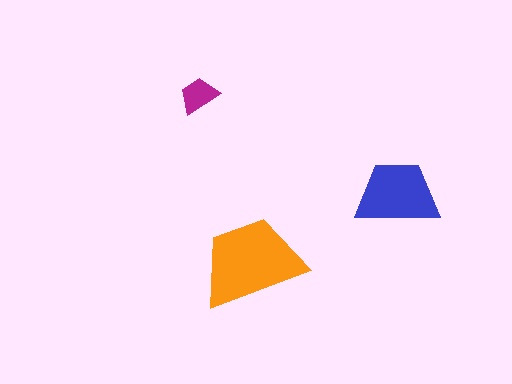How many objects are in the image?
There are 3 objects in the image.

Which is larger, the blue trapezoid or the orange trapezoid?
The orange one.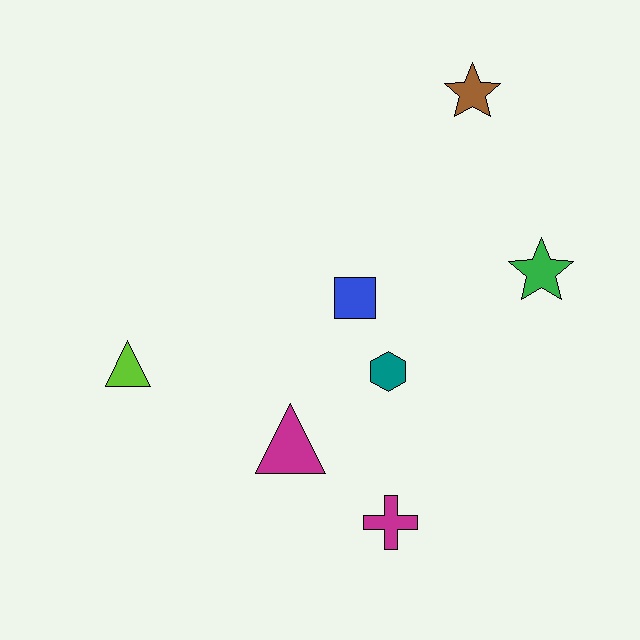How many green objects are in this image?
There is 1 green object.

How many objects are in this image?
There are 7 objects.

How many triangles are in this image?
There are 2 triangles.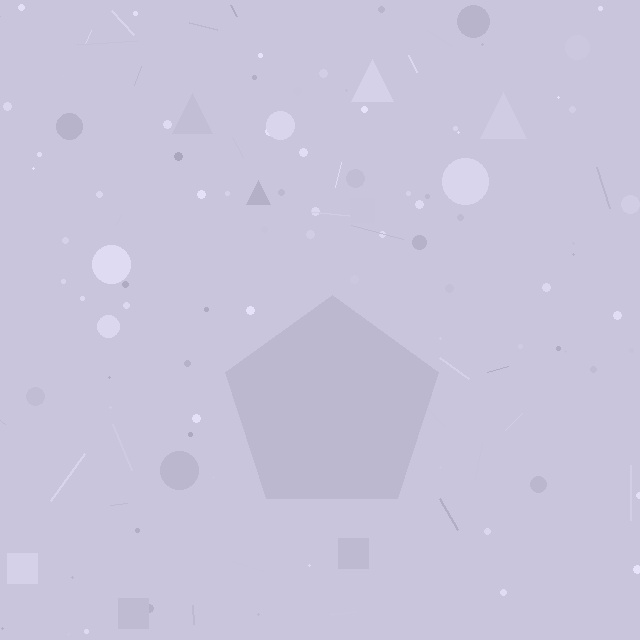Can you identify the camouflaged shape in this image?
The camouflaged shape is a pentagon.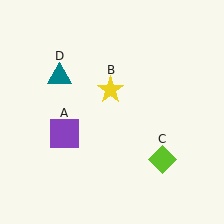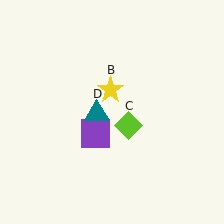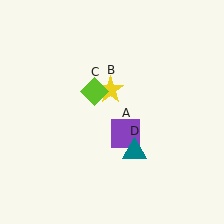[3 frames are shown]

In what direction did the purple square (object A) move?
The purple square (object A) moved right.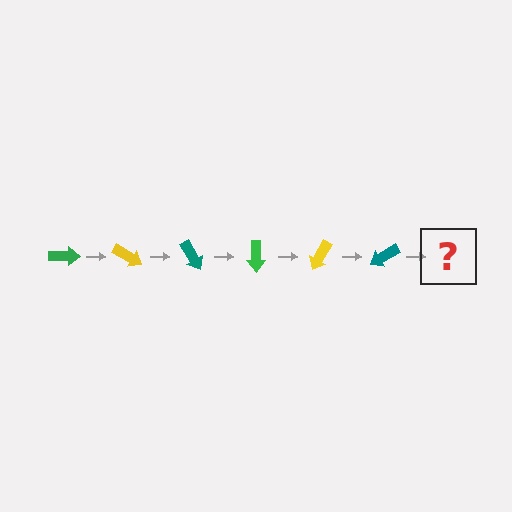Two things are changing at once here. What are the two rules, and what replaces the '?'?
The two rules are that it rotates 30 degrees each step and the color cycles through green, yellow, and teal. The '?' should be a green arrow, rotated 180 degrees from the start.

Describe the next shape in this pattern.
It should be a green arrow, rotated 180 degrees from the start.